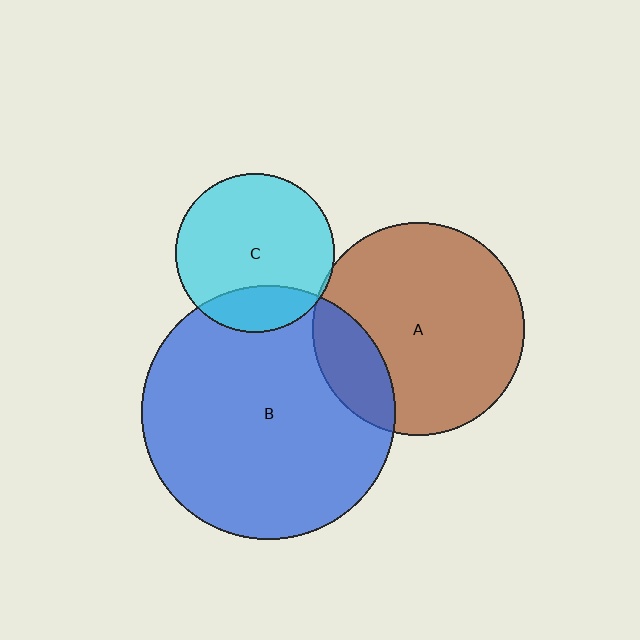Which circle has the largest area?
Circle B (blue).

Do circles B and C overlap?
Yes.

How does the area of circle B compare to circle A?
Approximately 1.4 times.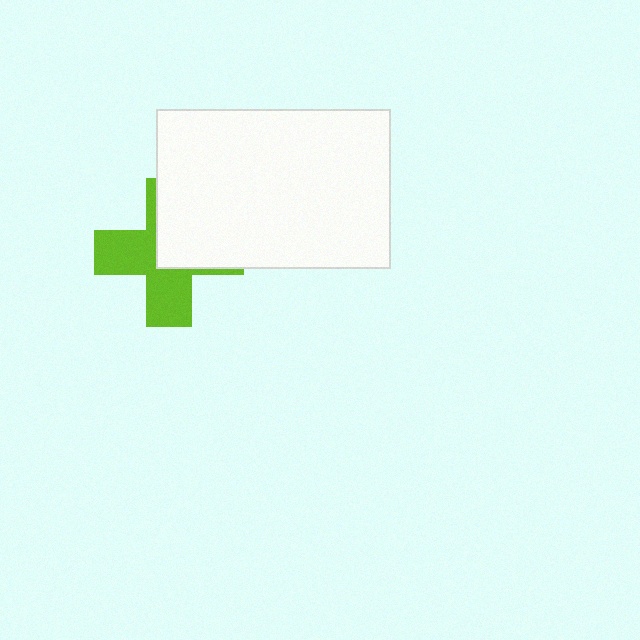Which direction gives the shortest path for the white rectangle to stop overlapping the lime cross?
Moving toward the upper-right gives the shortest separation.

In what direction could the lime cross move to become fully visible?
The lime cross could move toward the lower-left. That would shift it out from behind the white rectangle entirely.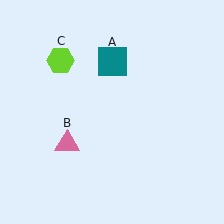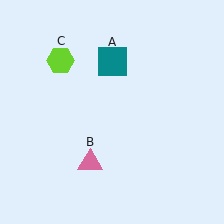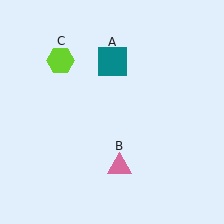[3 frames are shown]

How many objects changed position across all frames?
1 object changed position: pink triangle (object B).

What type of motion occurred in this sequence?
The pink triangle (object B) rotated counterclockwise around the center of the scene.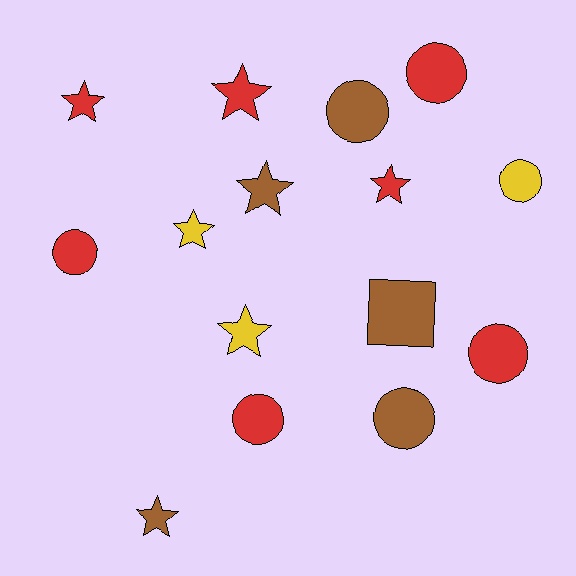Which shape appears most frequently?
Circle, with 7 objects.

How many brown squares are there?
There is 1 brown square.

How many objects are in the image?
There are 15 objects.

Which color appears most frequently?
Red, with 7 objects.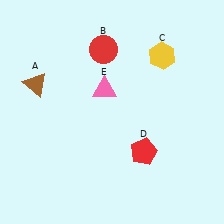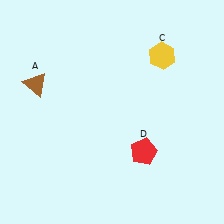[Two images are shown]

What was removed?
The red circle (B), the pink triangle (E) were removed in Image 2.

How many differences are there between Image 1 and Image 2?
There are 2 differences between the two images.